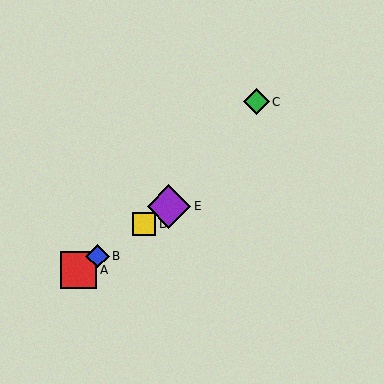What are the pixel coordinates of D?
Object D is at (144, 224).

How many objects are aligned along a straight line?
4 objects (A, B, D, E) are aligned along a straight line.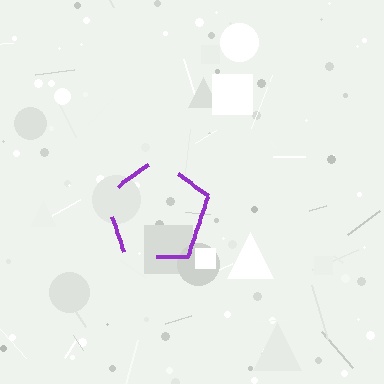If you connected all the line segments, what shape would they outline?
They would outline a pentagon.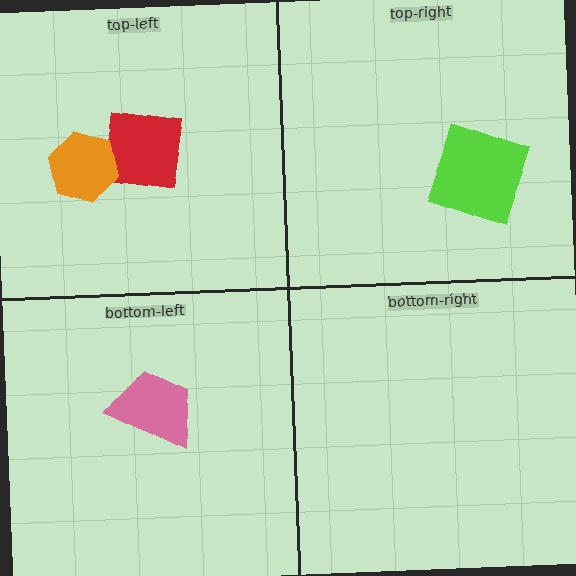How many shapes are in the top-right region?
1.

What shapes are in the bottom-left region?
The pink trapezoid.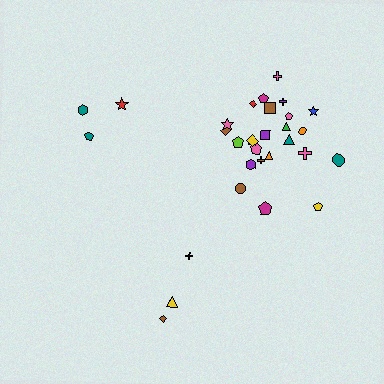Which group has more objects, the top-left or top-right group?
The top-right group.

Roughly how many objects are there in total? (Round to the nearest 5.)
Roughly 30 objects in total.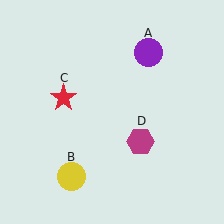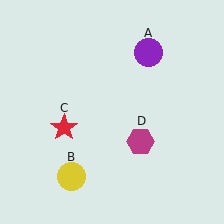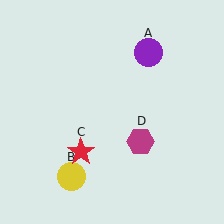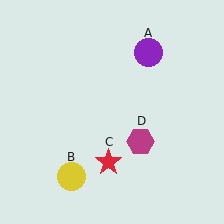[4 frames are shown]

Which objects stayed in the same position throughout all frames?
Purple circle (object A) and yellow circle (object B) and magenta hexagon (object D) remained stationary.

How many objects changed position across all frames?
1 object changed position: red star (object C).